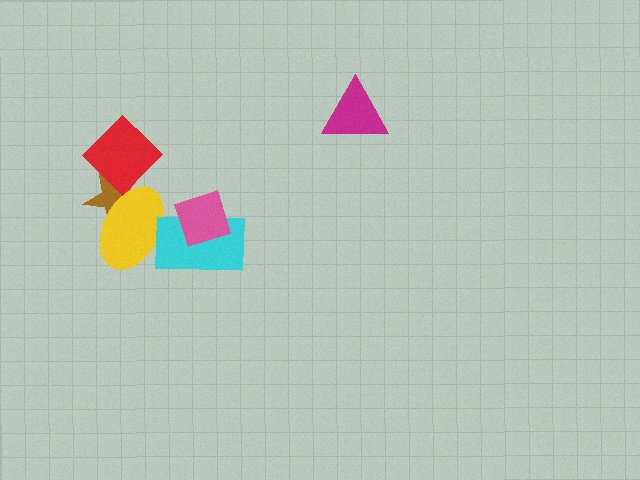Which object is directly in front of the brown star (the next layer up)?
The yellow ellipse is directly in front of the brown star.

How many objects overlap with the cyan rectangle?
2 objects overlap with the cyan rectangle.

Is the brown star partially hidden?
Yes, it is partially covered by another shape.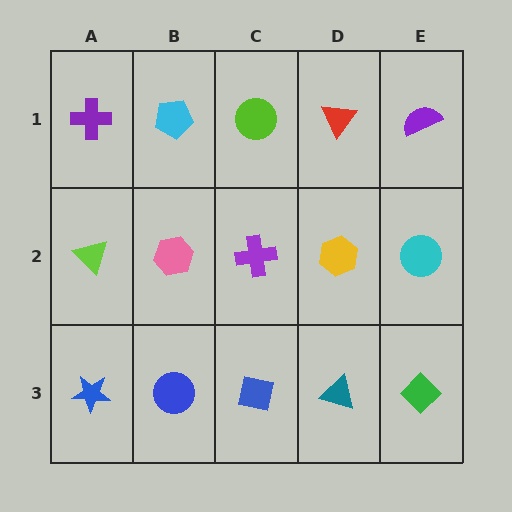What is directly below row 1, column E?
A cyan circle.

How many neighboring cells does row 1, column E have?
2.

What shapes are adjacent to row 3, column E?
A cyan circle (row 2, column E), a teal triangle (row 3, column D).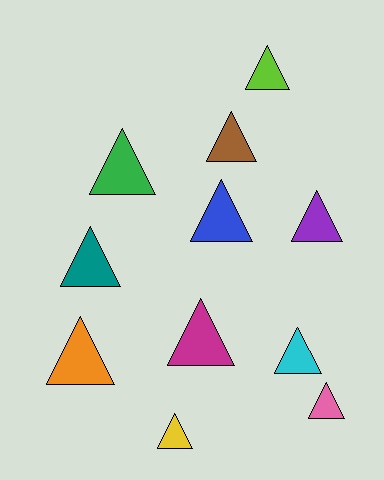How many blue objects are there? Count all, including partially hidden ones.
There is 1 blue object.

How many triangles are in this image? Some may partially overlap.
There are 11 triangles.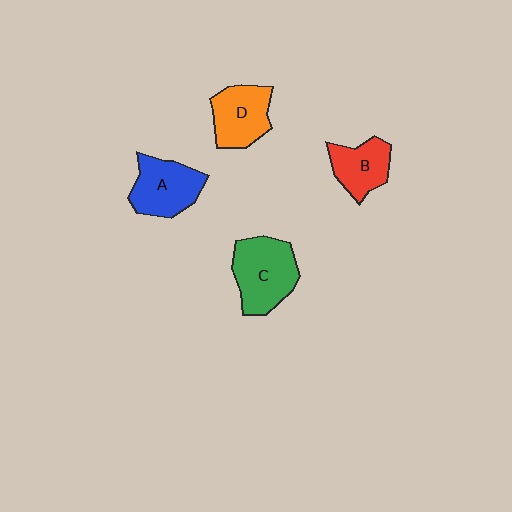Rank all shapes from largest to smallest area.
From largest to smallest: C (green), A (blue), D (orange), B (red).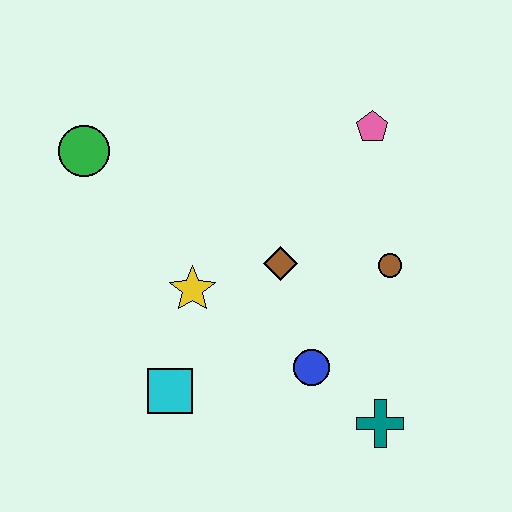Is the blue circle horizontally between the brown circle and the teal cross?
No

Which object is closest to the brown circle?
The brown diamond is closest to the brown circle.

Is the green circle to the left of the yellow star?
Yes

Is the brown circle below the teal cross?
No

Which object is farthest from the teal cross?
The green circle is farthest from the teal cross.